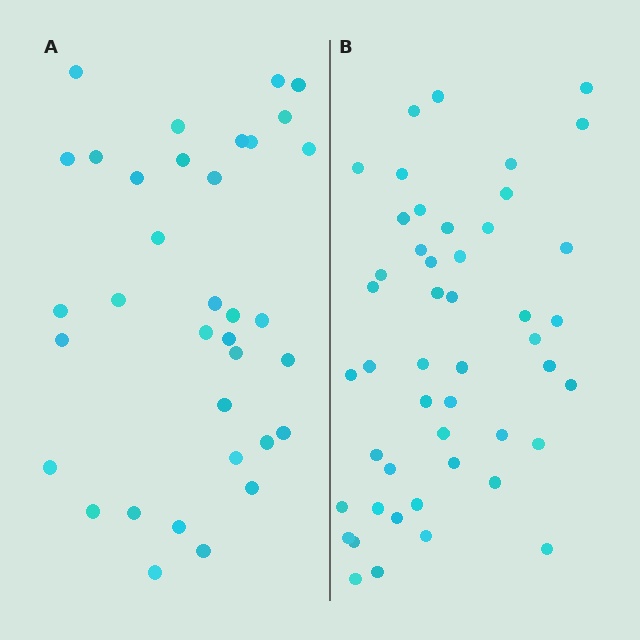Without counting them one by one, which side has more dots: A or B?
Region B (the right region) has more dots.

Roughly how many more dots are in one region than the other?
Region B has approximately 15 more dots than region A.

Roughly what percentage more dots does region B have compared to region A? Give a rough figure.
About 35% more.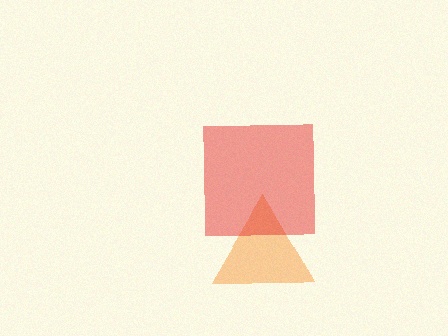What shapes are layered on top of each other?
The layered shapes are: an orange triangle, a red square.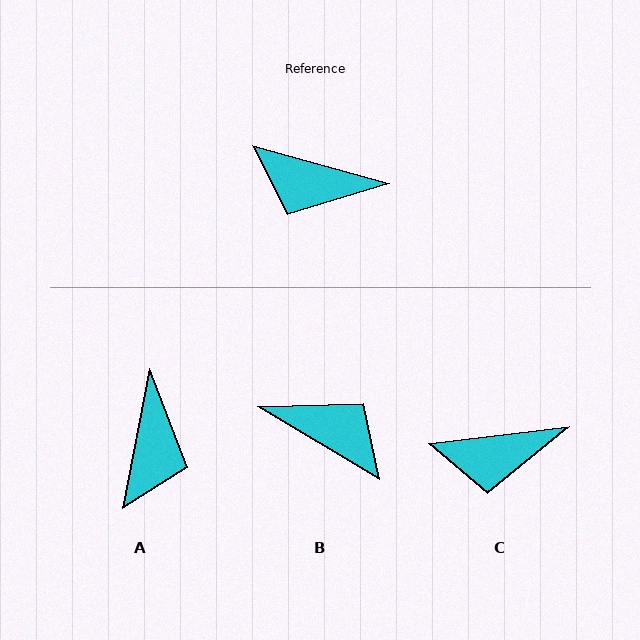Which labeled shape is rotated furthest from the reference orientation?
B, about 165 degrees away.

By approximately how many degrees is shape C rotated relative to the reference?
Approximately 22 degrees counter-clockwise.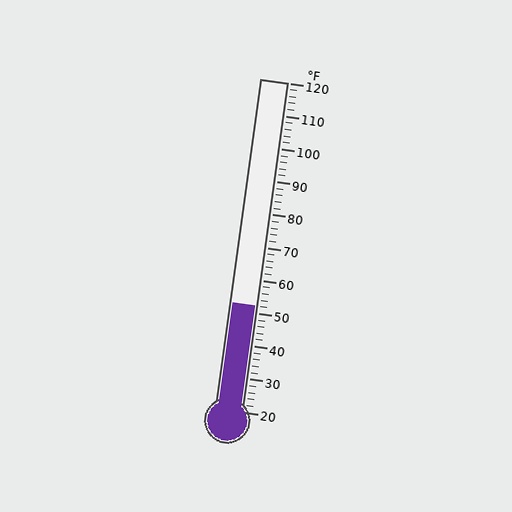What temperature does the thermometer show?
The thermometer shows approximately 52°F.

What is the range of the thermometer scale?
The thermometer scale ranges from 20°F to 120°F.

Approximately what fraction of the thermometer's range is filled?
The thermometer is filled to approximately 30% of its range.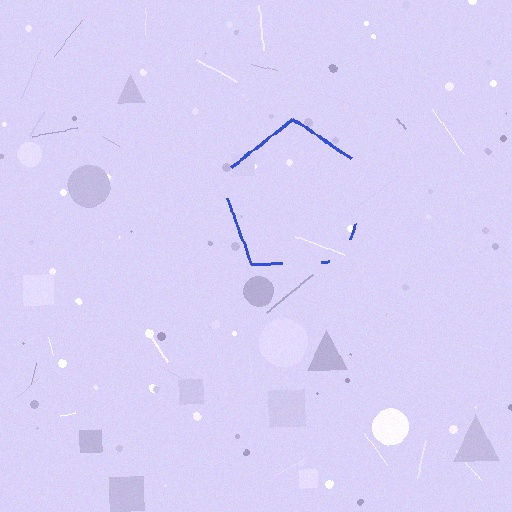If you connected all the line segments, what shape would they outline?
They would outline a pentagon.